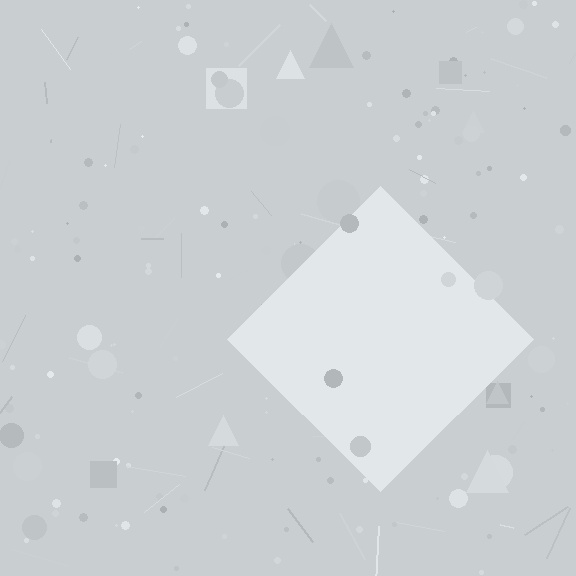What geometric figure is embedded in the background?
A diamond is embedded in the background.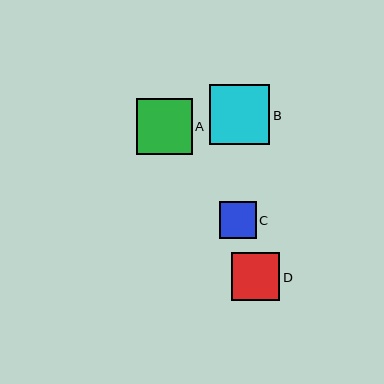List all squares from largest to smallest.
From largest to smallest: B, A, D, C.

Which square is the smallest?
Square C is the smallest with a size of approximately 37 pixels.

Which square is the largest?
Square B is the largest with a size of approximately 60 pixels.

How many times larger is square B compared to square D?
Square B is approximately 1.3 times the size of square D.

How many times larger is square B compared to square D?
Square B is approximately 1.3 times the size of square D.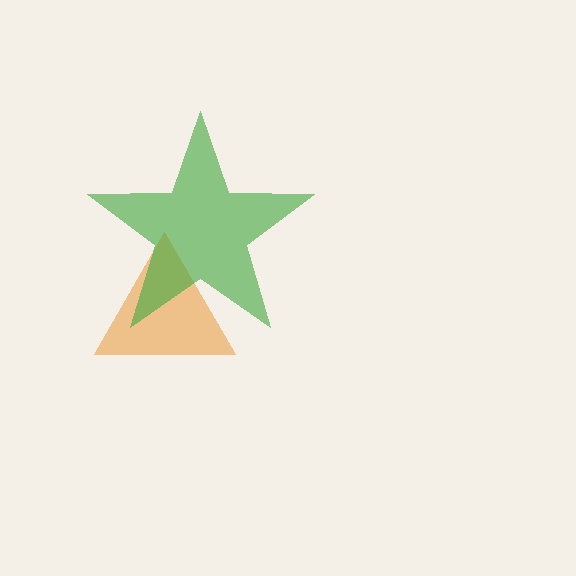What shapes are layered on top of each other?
The layered shapes are: an orange triangle, a green star.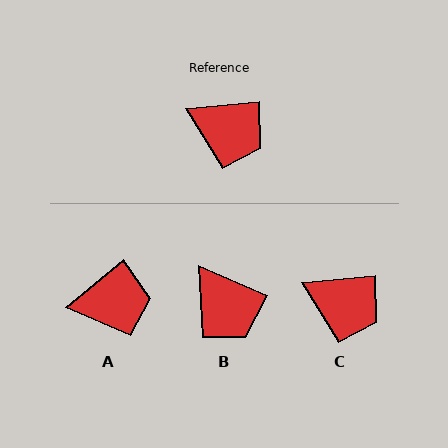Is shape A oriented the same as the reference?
No, it is off by about 35 degrees.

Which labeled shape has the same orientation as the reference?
C.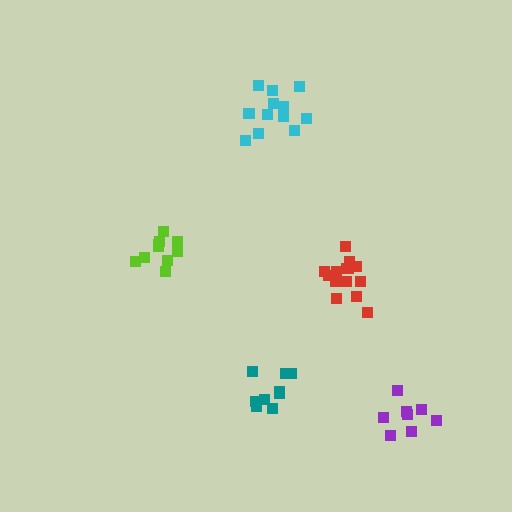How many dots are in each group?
Group 1: 8 dots, Group 2: 10 dots, Group 3: 10 dots, Group 4: 14 dots, Group 5: 13 dots (55 total).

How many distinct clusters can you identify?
There are 5 distinct clusters.